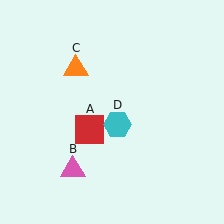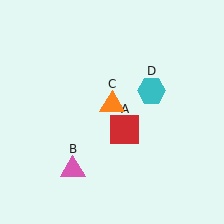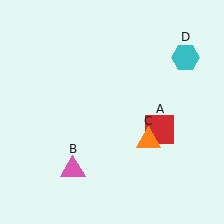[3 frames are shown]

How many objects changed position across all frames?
3 objects changed position: red square (object A), orange triangle (object C), cyan hexagon (object D).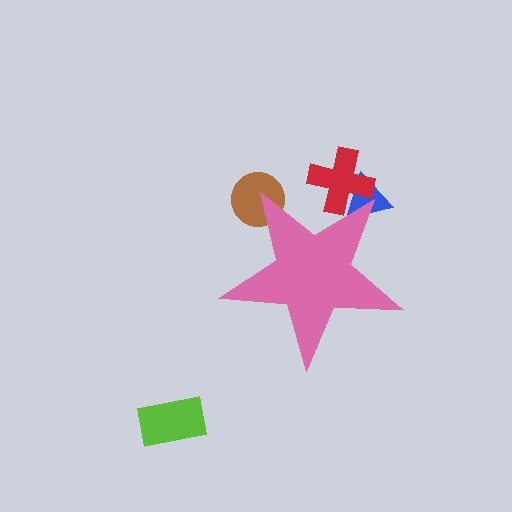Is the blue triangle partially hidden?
Yes, the blue triangle is partially hidden behind the pink star.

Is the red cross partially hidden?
Yes, the red cross is partially hidden behind the pink star.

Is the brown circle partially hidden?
Yes, the brown circle is partially hidden behind the pink star.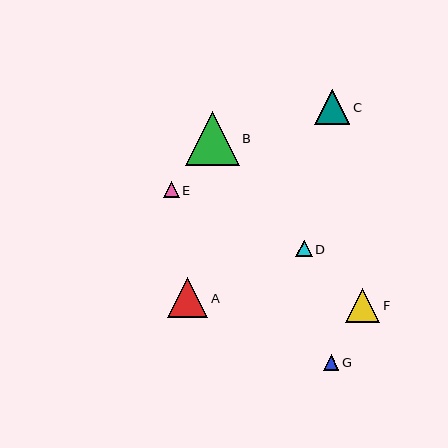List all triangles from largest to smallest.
From largest to smallest: B, A, C, F, D, E, G.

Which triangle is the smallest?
Triangle G is the smallest with a size of approximately 15 pixels.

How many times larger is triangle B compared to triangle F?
Triangle B is approximately 1.5 times the size of triangle F.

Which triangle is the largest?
Triangle B is the largest with a size of approximately 54 pixels.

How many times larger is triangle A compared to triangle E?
Triangle A is approximately 2.5 times the size of triangle E.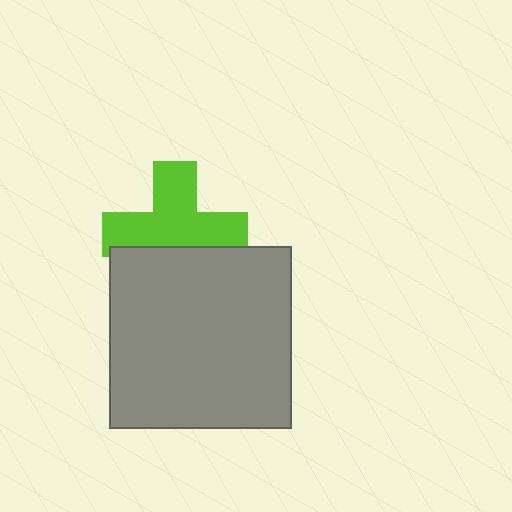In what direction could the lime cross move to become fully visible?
The lime cross could move up. That would shift it out from behind the gray square entirely.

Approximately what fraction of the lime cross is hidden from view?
Roughly 35% of the lime cross is hidden behind the gray square.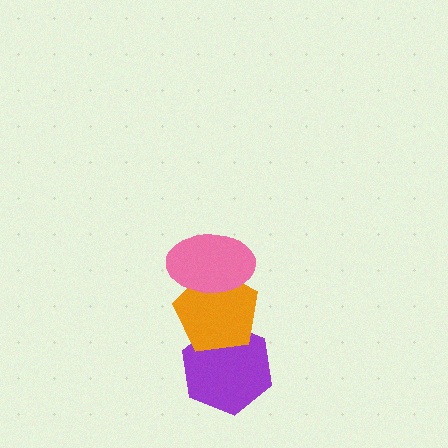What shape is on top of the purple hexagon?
The orange pentagon is on top of the purple hexagon.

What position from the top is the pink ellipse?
The pink ellipse is 1st from the top.